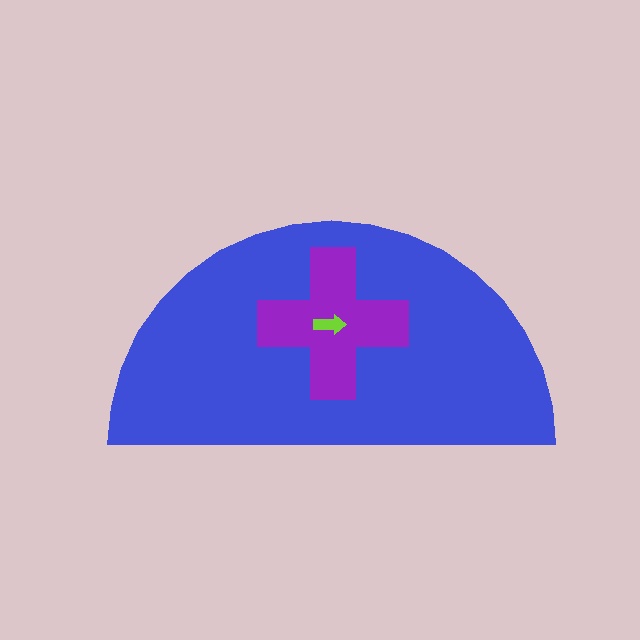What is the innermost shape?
The lime arrow.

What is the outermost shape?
The blue semicircle.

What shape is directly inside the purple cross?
The lime arrow.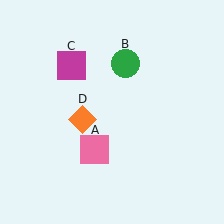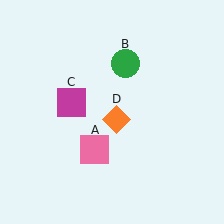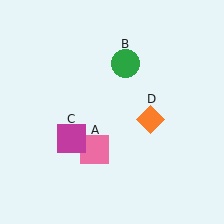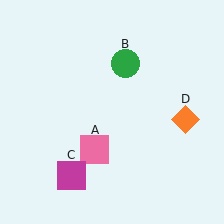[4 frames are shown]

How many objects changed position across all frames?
2 objects changed position: magenta square (object C), orange diamond (object D).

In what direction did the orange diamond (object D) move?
The orange diamond (object D) moved right.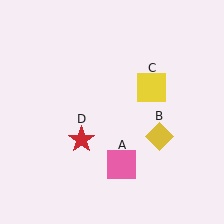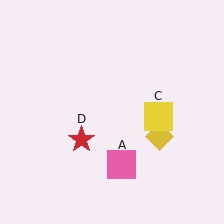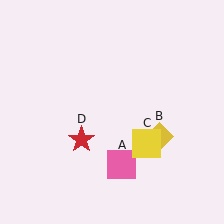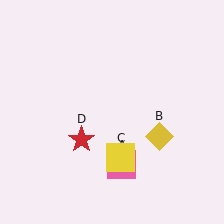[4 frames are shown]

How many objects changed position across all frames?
1 object changed position: yellow square (object C).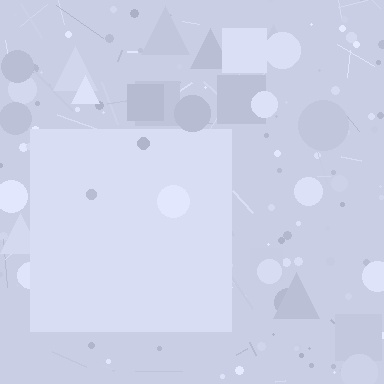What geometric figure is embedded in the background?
A square is embedded in the background.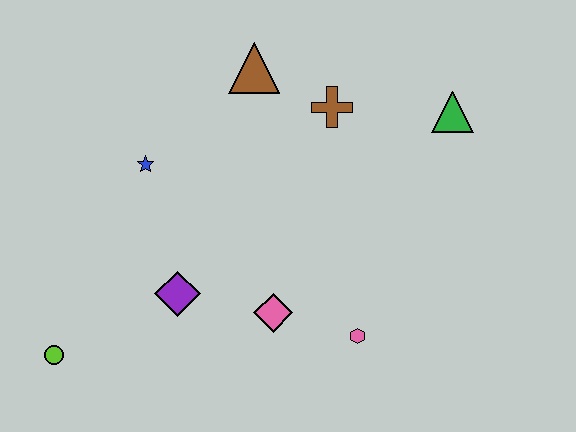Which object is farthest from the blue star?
The green triangle is farthest from the blue star.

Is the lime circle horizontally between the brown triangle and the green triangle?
No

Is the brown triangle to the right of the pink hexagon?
No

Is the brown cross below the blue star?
No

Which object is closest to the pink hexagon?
The pink diamond is closest to the pink hexagon.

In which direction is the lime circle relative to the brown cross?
The lime circle is to the left of the brown cross.